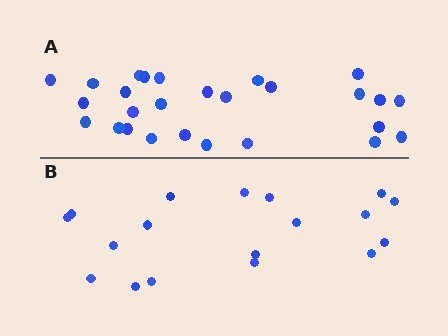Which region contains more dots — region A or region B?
Region A (the top region) has more dots.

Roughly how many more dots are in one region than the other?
Region A has roughly 8 or so more dots than region B.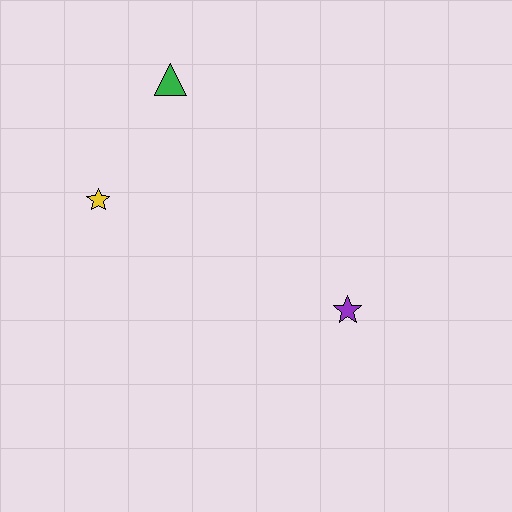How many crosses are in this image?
There are no crosses.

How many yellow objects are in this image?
There is 1 yellow object.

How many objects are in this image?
There are 3 objects.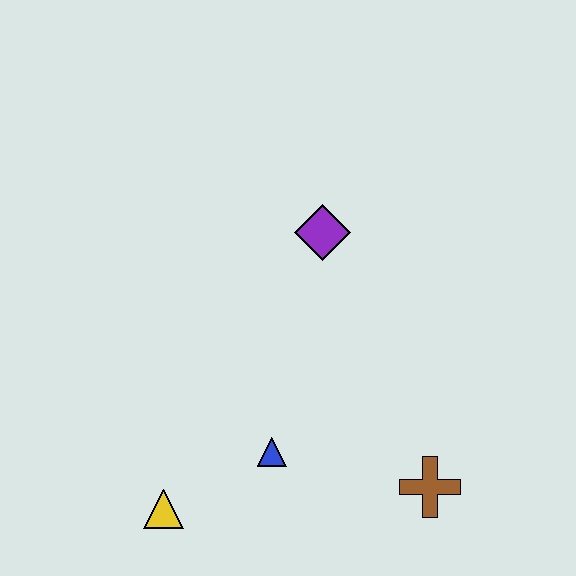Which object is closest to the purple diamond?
The blue triangle is closest to the purple diamond.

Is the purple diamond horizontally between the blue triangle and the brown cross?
Yes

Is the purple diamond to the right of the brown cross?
No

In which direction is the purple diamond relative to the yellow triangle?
The purple diamond is above the yellow triangle.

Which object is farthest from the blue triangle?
The purple diamond is farthest from the blue triangle.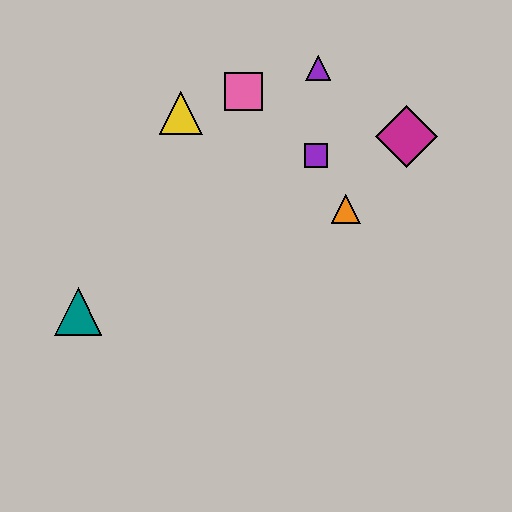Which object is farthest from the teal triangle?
The magenta diamond is farthest from the teal triangle.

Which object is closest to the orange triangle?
The purple square is closest to the orange triangle.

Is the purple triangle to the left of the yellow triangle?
No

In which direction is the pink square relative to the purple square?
The pink square is to the left of the purple square.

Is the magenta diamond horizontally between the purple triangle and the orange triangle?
No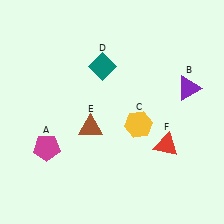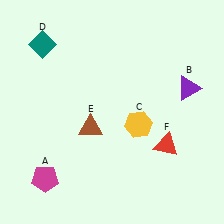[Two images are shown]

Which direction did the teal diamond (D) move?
The teal diamond (D) moved left.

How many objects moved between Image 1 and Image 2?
2 objects moved between the two images.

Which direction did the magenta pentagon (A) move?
The magenta pentagon (A) moved down.